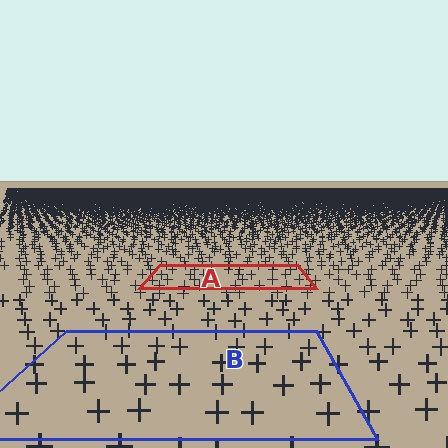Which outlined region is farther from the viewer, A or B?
Region A is farther from the viewer — the texture elements inside it appear smaller and more densely packed.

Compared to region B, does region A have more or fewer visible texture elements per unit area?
Region A has more texture elements per unit area — they are packed more densely because it is farther away.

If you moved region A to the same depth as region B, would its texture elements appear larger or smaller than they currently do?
They would appear larger. At a closer depth, the same texture elements are projected at a bigger on-screen size.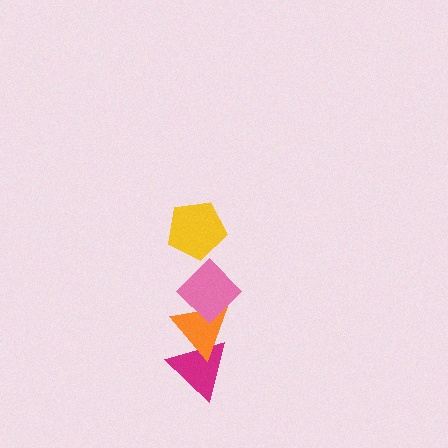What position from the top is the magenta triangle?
The magenta triangle is 4th from the top.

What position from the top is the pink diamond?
The pink diamond is 2nd from the top.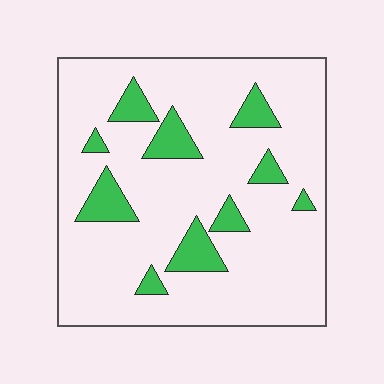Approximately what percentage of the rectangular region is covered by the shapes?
Approximately 15%.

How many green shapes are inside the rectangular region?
10.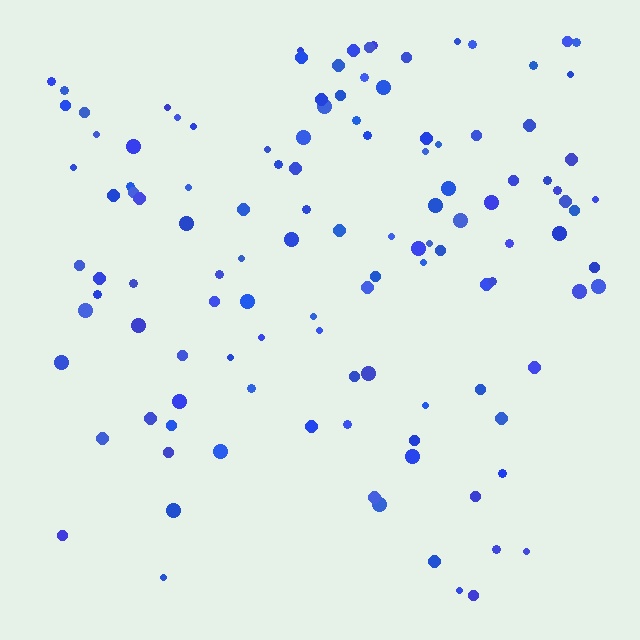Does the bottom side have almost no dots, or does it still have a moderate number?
Still a moderate number, just noticeably fewer than the top.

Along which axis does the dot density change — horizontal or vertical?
Vertical.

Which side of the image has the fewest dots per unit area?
The bottom.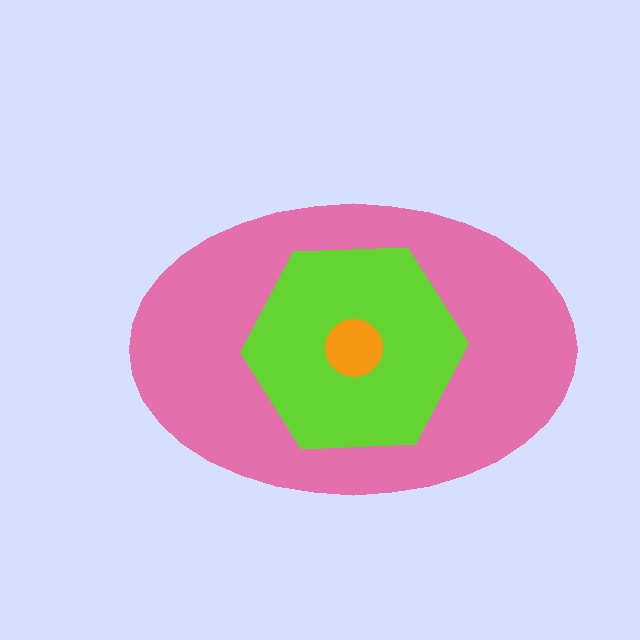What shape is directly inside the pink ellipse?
The lime hexagon.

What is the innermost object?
The orange circle.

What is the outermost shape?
The pink ellipse.